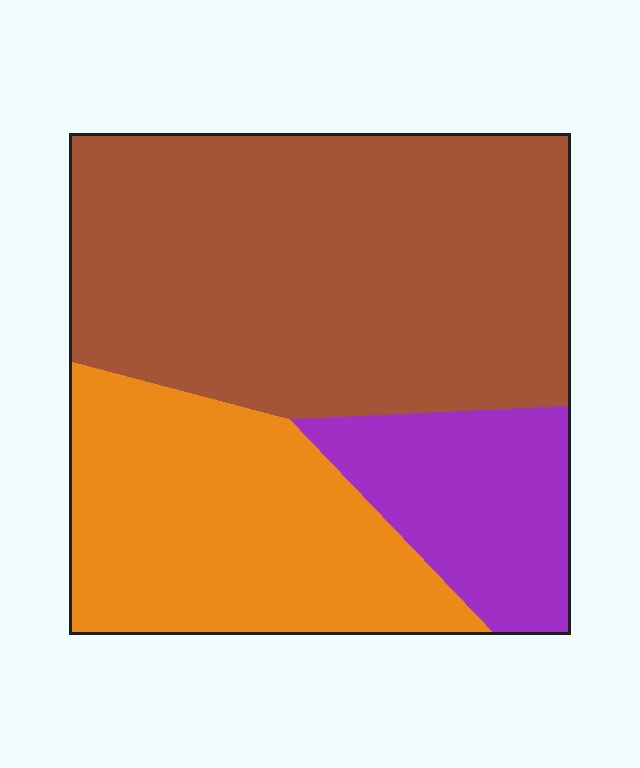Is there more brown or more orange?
Brown.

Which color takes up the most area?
Brown, at roughly 55%.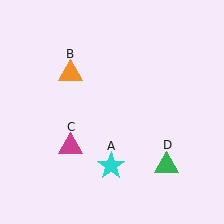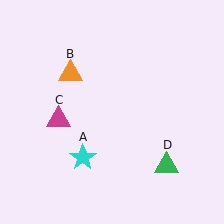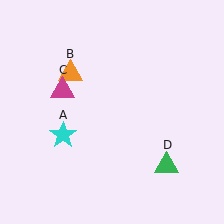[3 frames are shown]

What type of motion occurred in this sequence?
The cyan star (object A), magenta triangle (object C) rotated clockwise around the center of the scene.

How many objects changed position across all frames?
2 objects changed position: cyan star (object A), magenta triangle (object C).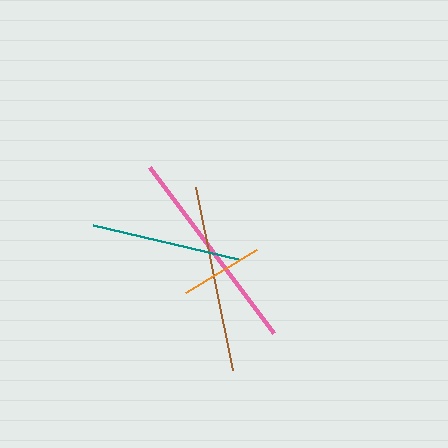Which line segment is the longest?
The pink line is the longest at approximately 208 pixels.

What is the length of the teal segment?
The teal segment is approximately 149 pixels long.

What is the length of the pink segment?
The pink segment is approximately 208 pixels long.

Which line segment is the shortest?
The orange line is the shortest at approximately 83 pixels.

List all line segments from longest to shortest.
From longest to shortest: pink, brown, teal, orange.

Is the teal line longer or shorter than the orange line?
The teal line is longer than the orange line.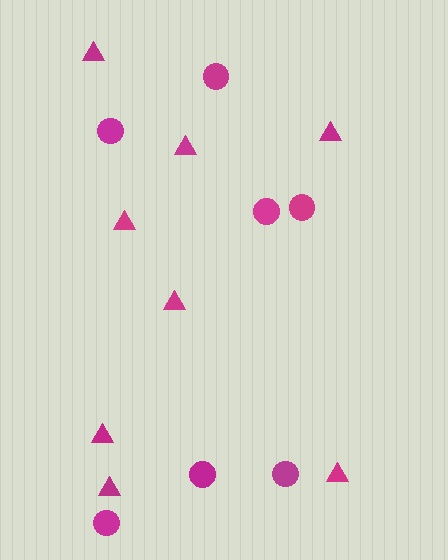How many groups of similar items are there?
There are 2 groups: one group of circles (7) and one group of triangles (8).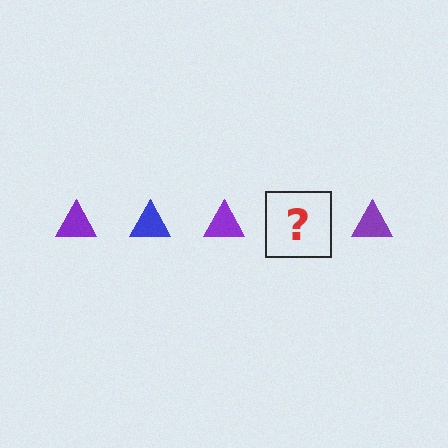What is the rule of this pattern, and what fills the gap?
The rule is that the pattern cycles through purple, blue triangles. The gap should be filled with a blue triangle.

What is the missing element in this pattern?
The missing element is a blue triangle.